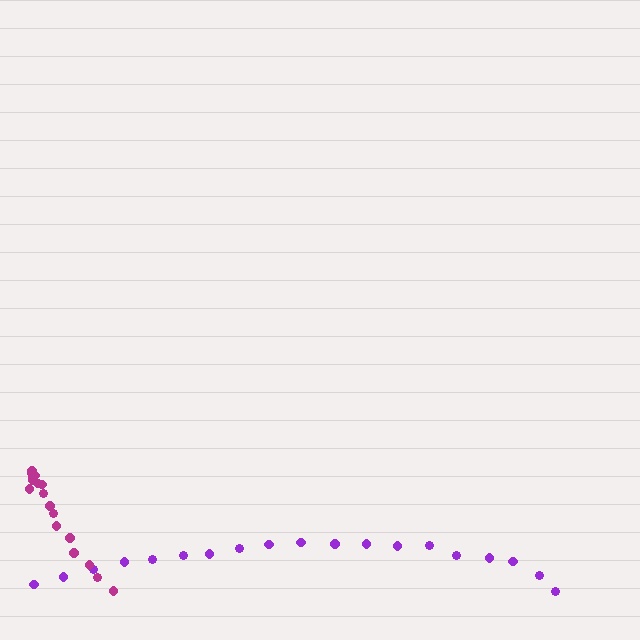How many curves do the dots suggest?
There are 2 distinct paths.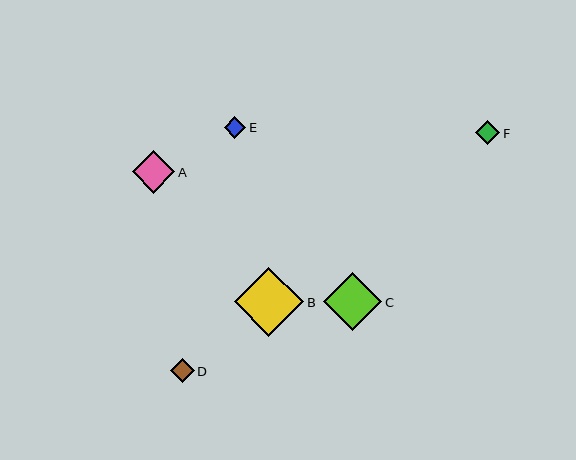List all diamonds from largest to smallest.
From largest to smallest: B, C, A, F, D, E.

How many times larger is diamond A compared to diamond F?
Diamond A is approximately 1.8 times the size of diamond F.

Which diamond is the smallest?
Diamond E is the smallest with a size of approximately 21 pixels.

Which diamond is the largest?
Diamond B is the largest with a size of approximately 69 pixels.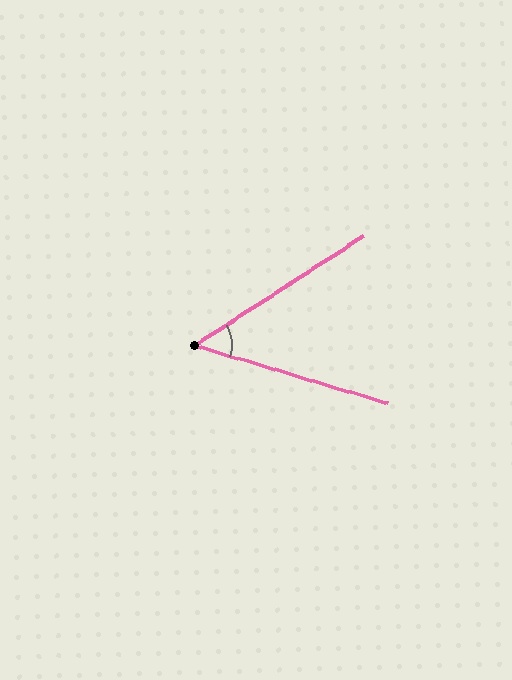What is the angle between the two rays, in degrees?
Approximately 50 degrees.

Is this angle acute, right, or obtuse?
It is acute.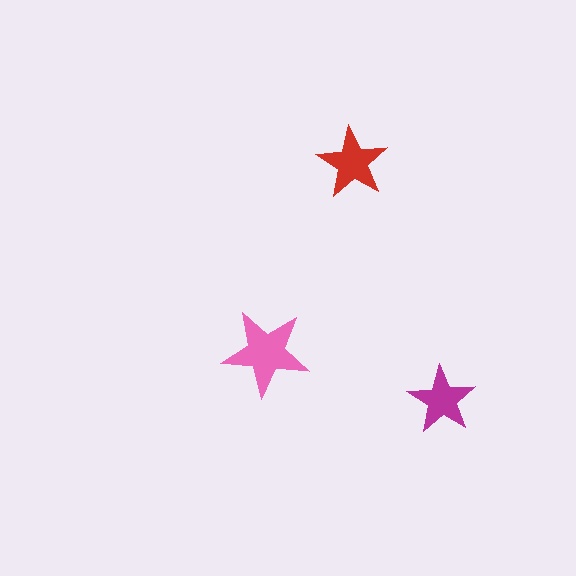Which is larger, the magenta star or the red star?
The red one.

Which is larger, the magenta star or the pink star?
The pink one.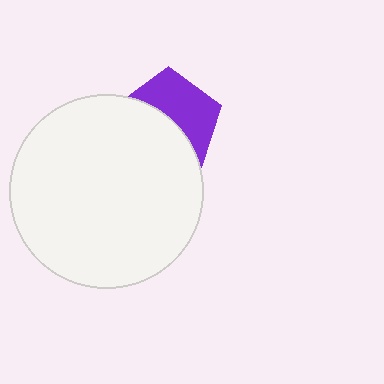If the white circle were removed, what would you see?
You would see the complete purple pentagon.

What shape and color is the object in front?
The object in front is a white circle.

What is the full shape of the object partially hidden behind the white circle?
The partially hidden object is a purple pentagon.